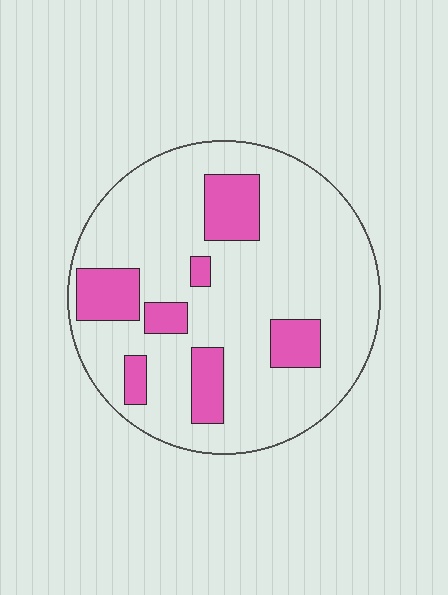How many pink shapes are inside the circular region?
7.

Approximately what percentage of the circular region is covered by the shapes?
Approximately 20%.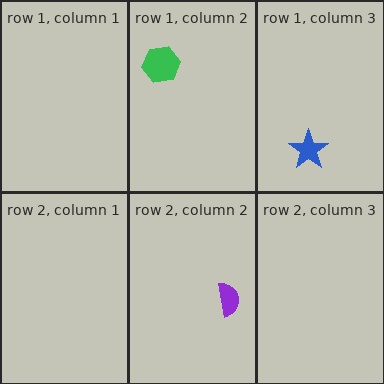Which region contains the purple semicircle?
The row 2, column 2 region.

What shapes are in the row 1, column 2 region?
The green hexagon.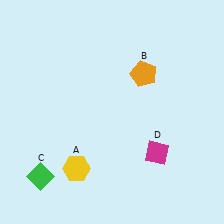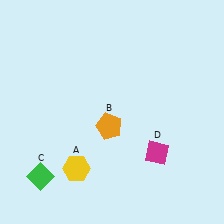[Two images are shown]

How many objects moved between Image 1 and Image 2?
1 object moved between the two images.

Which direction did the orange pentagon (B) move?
The orange pentagon (B) moved down.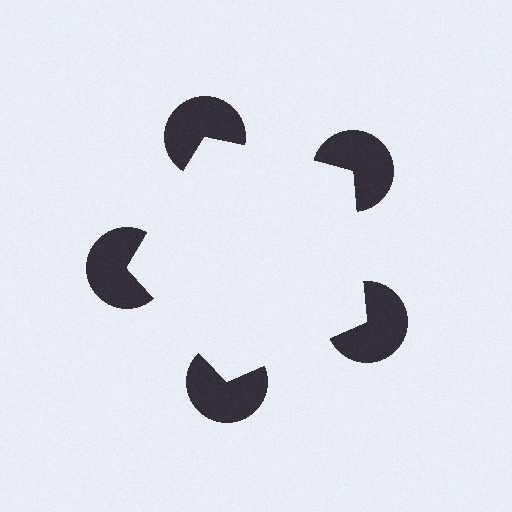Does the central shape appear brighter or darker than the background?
It typically appears slightly brighter than the background, even though no actual brightness change is drawn.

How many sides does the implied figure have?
5 sides.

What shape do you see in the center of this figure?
An illusory pentagon — its edges are inferred from the aligned wedge cuts in the pac-man discs, not physically drawn.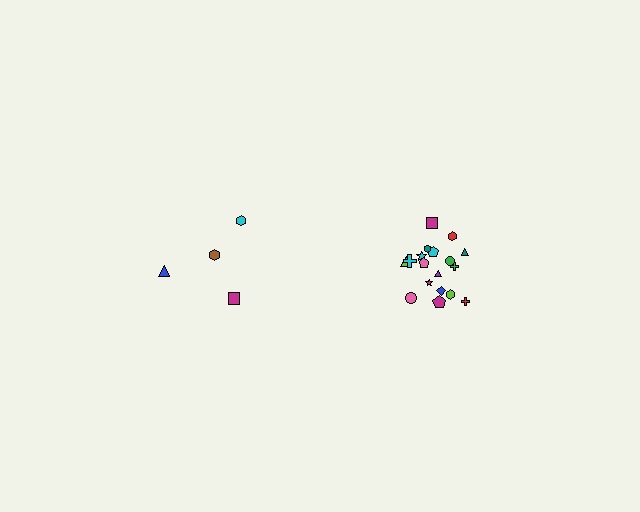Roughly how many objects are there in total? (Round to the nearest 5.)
Roughly 20 objects in total.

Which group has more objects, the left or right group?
The right group.